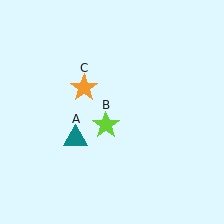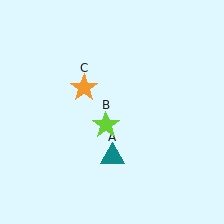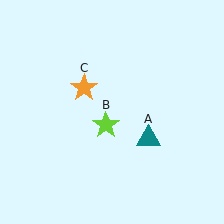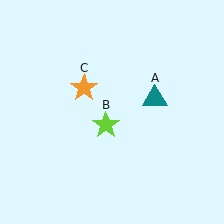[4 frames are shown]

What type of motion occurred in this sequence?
The teal triangle (object A) rotated counterclockwise around the center of the scene.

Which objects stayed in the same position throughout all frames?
Lime star (object B) and orange star (object C) remained stationary.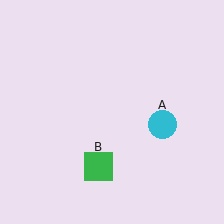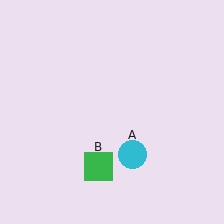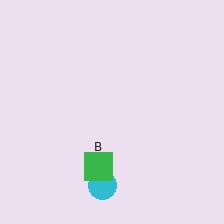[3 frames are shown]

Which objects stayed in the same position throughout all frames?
Green square (object B) remained stationary.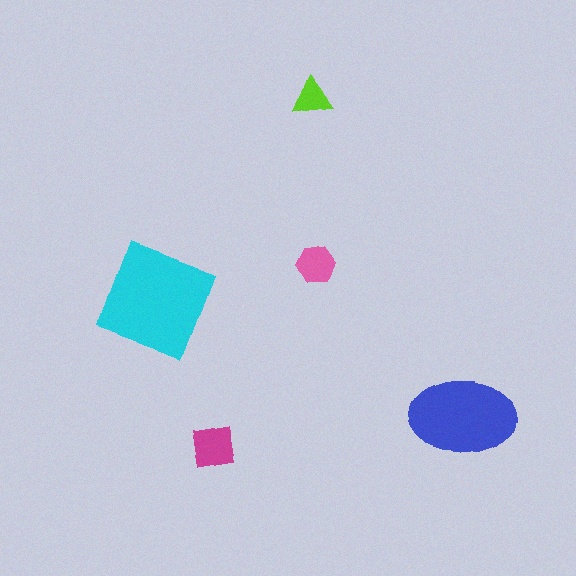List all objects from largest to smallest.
The cyan diamond, the blue ellipse, the magenta square, the pink hexagon, the lime triangle.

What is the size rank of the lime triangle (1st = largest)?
5th.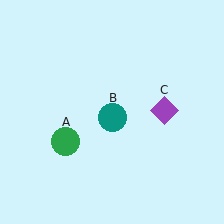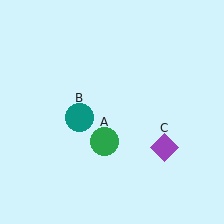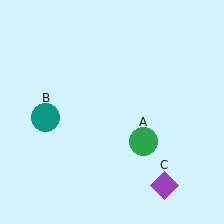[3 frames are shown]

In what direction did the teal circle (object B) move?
The teal circle (object B) moved left.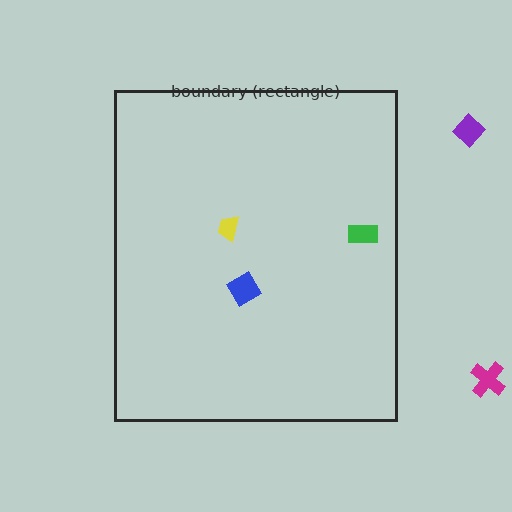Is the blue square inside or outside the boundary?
Inside.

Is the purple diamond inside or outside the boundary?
Outside.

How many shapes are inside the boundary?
3 inside, 2 outside.